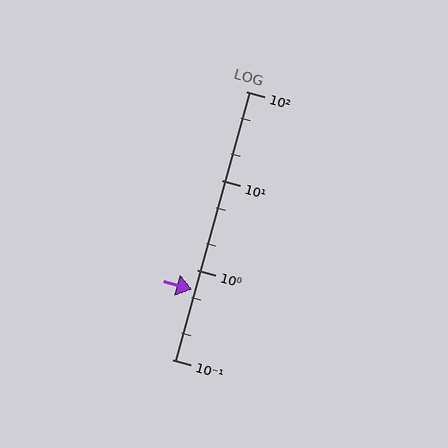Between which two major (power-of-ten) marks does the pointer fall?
The pointer is between 0.1 and 1.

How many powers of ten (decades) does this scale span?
The scale spans 3 decades, from 0.1 to 100.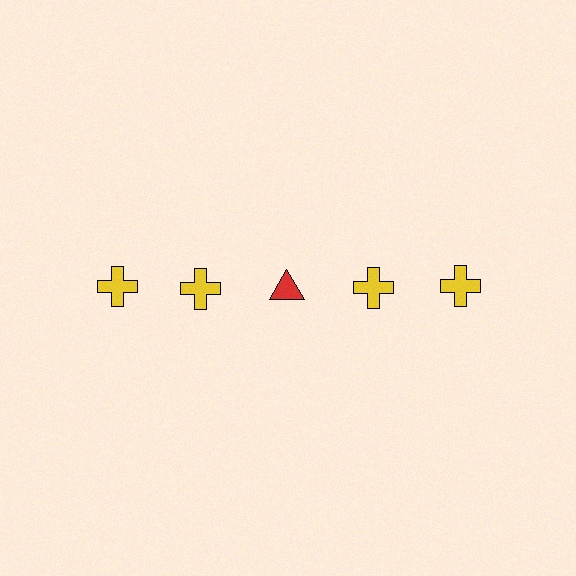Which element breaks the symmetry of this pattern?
The red triangle in the top row, center column breaks the symmetry. All other shapes are yellow crosses.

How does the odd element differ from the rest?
It differs in both color (red instead of yellow) and shape (triangle instead of cross).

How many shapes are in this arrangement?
There are 5 shapes arranged in a grid pattern.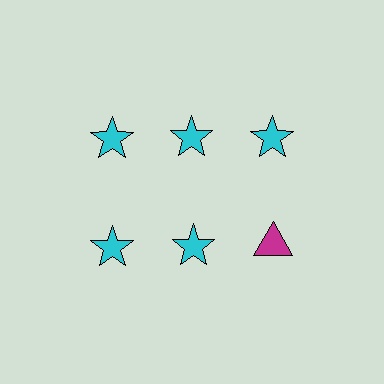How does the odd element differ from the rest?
It differs in both color (magenta instead of cyan) and shape (triangle instead of star).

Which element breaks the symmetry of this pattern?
The magenta triangle in the second row, center column breaks the symmetry. All other shapes are cyan stars.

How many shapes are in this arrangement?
There are 6 shapes arranged in a grid pattern.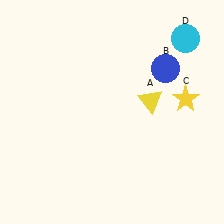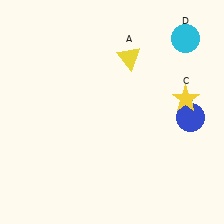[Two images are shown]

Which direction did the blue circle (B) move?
The blue circle (B) moved down.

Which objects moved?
The objects that moved are: the yellow triangle (A), the blue circle (B).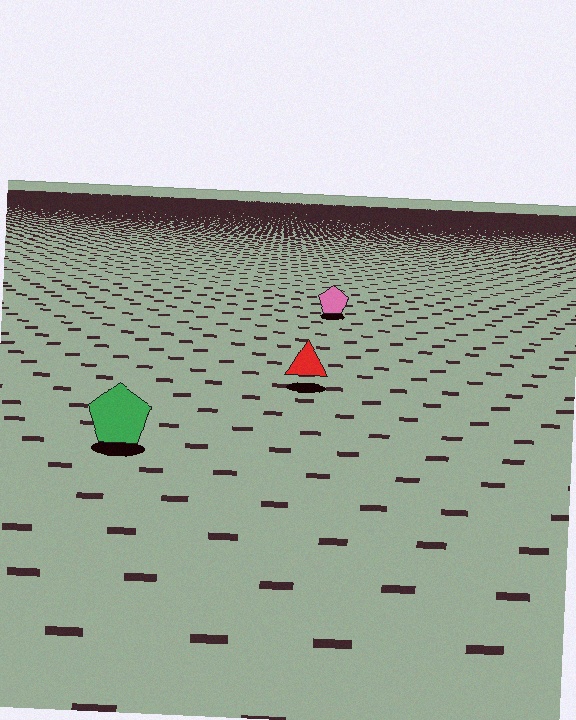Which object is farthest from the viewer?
The pink pentagon is farthest from the viewer. It appears smaller and the ground texture around it is denser.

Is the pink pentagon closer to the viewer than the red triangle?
No. The red triangle is closer — you can tell from the texture gradient: the ground texture is coarser near it.